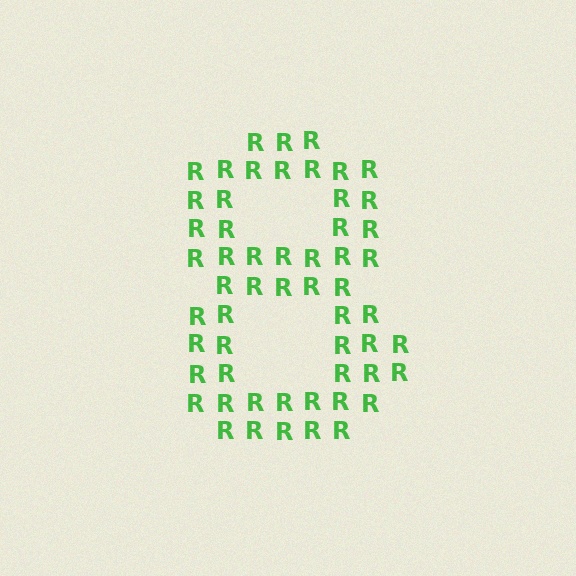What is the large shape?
The large shape is the digit 8.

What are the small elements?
The small elements are letter R's.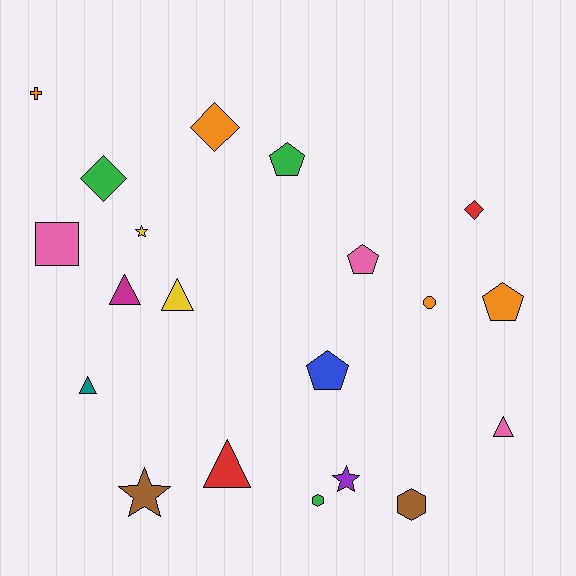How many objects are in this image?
There are 20 objects.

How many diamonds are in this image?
There are 3 diamonds.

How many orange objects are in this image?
There are 4 orange objects.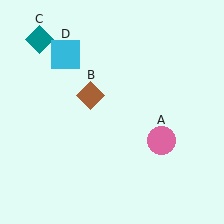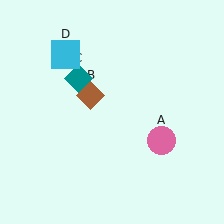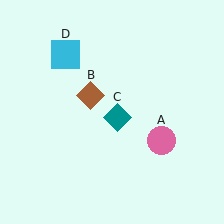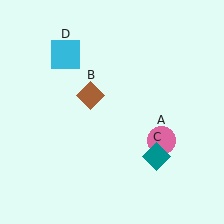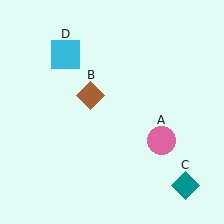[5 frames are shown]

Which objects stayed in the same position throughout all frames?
Pink circle (object A) and brown diamond (object B) and cyan square (object D) remained stationary.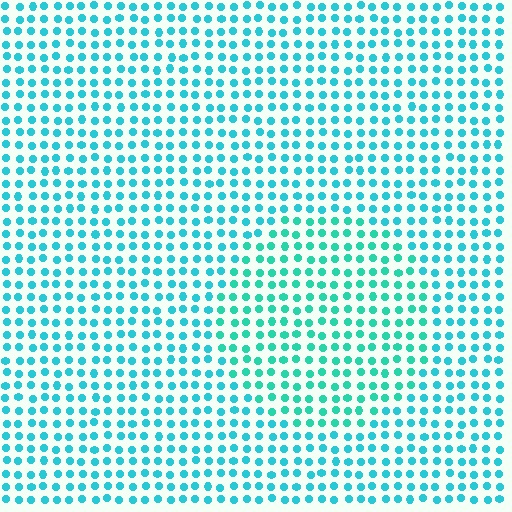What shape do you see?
I see a circle.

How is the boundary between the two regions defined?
The boundary is defined purely by a slight shift in hue (about 20 degrees). Spacing, size, and orientation are identical on both sides.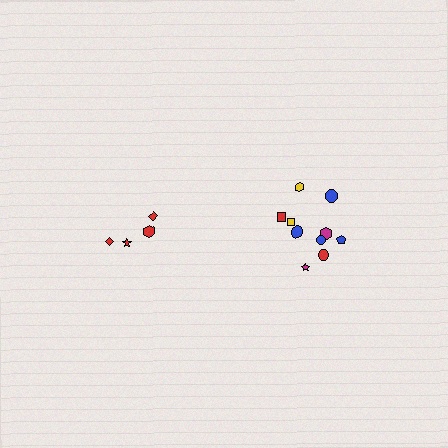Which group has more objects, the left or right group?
The right group.